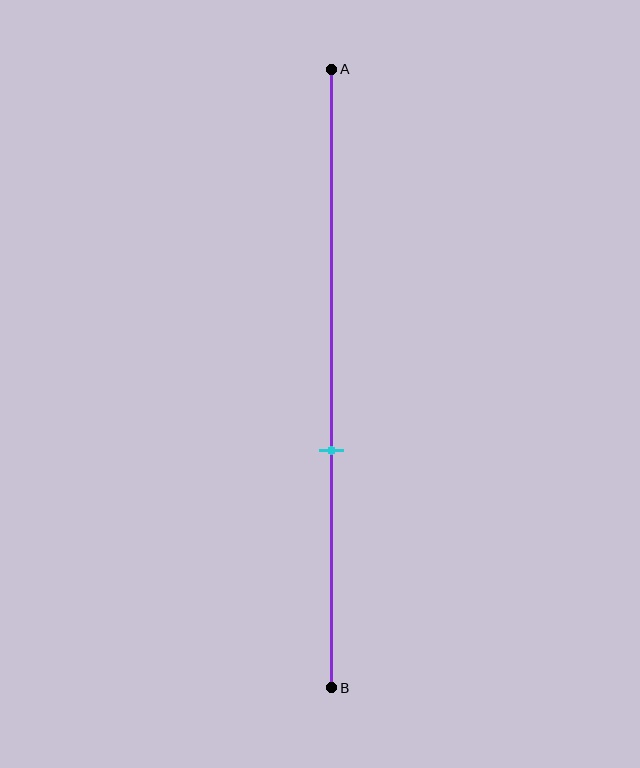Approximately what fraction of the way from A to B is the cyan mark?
The cyan mark is approximately 60% of the way from A to B.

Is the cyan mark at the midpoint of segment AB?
No, the mark is at about 60% from A, not at the 50% midpoint.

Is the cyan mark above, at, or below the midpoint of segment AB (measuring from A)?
The cyan mark is below the midpoint of segment AB.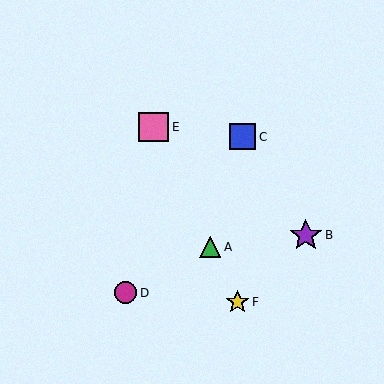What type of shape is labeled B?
Shape B is a purple star.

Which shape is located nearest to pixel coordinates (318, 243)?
The purple star (labeled B) at (306, 236) is nearest to that location.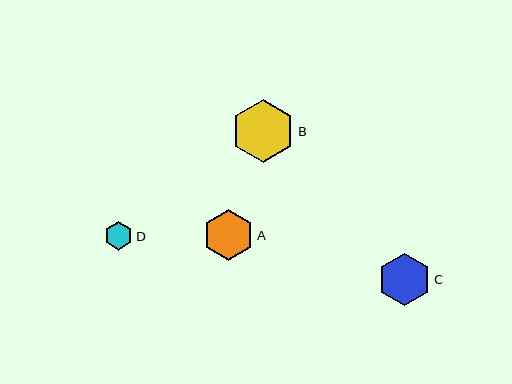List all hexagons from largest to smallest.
From largest to smallest: B, C, A, D.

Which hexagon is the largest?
Hexagon B is the largest with a size of approximately 63 pixels.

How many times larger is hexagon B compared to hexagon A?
Hexagon B is approximately 1.2 times the size of hexagon A.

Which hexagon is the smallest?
Hexagon D is the smallest with a size of approximately 29 pixels.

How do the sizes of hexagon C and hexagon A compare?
Hexagon C and hexagon A are approximately the same size.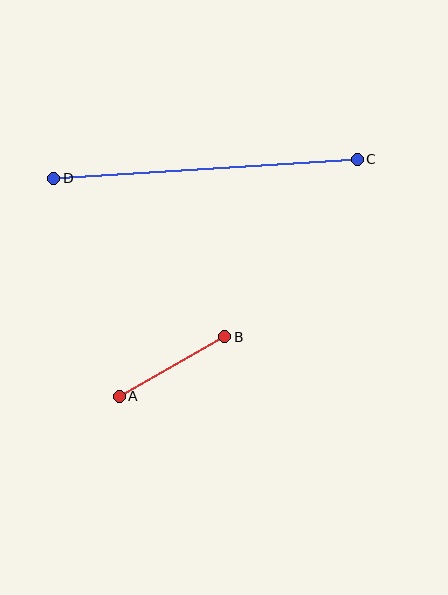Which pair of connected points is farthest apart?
Points C and D are farthest apart.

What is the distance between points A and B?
The distance is approximately 121 pixels.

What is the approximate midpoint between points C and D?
The midpoint is at approximately (206, 169) pixels.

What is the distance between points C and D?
The distance is approximately 304 pixels.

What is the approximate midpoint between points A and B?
The midpoint is at approximately (172, 367) pixels.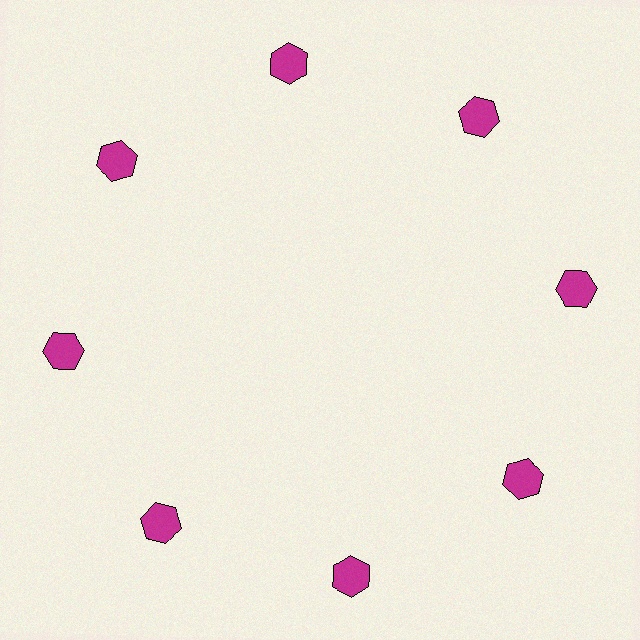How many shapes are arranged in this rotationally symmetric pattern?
There are 8 shapes, arranged in 8 groups of 1.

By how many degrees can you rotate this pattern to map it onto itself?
The pattern maps onto itself every 45 degrees of rotation.